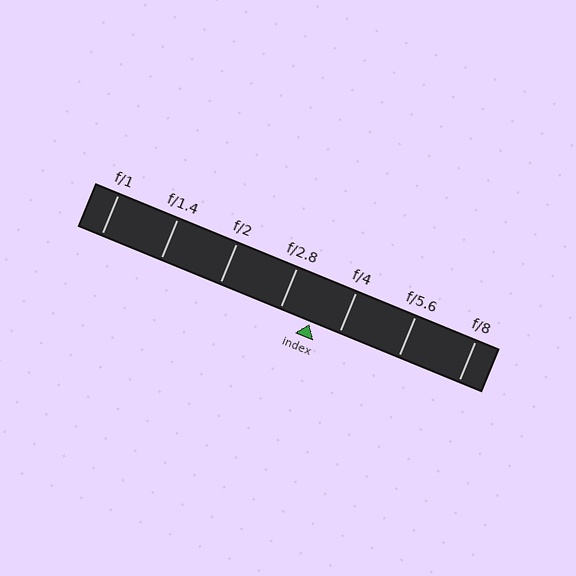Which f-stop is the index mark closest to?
The index mark is closest to f/4.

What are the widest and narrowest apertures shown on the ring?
The widest aperture shown is f/1 and the narrowest is f/8.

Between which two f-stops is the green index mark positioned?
The index mark is between f/2.8 and f/4.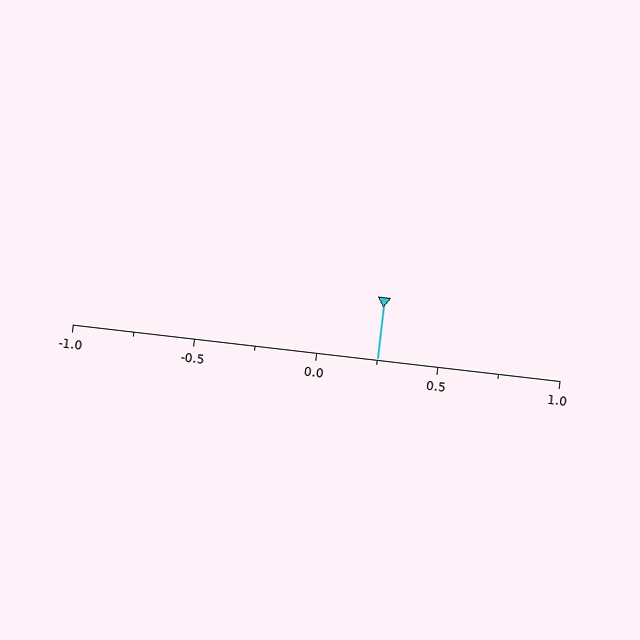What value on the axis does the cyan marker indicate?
The marker indicates approximately 0.25.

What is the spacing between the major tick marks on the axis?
The major ticks are spaced 0.5 apart.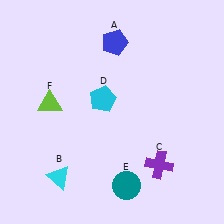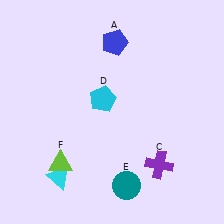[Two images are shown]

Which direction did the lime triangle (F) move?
The lime triangle (F) moved down.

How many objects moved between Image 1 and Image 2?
1 object moved between the two images.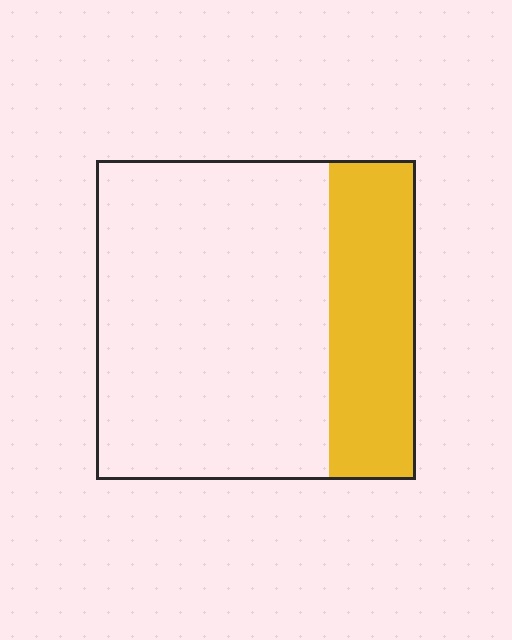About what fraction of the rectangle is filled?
About one quarter (1/4).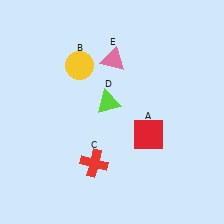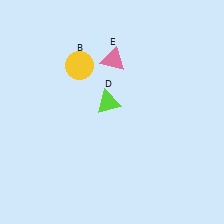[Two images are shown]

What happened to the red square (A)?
The red square (A) was removed in Image 2. It was in the bottom-right area of Image 1.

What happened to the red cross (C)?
The red cross (C) was removed in Image 2. It was in the bottom-left area of Image 1.